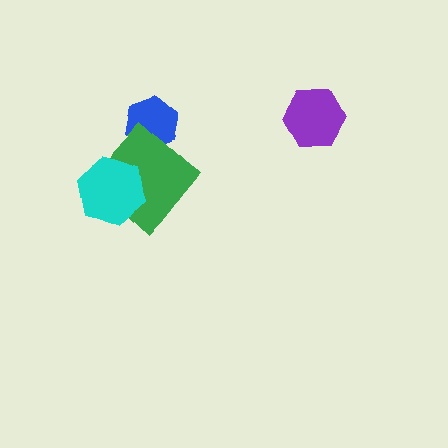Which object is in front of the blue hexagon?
The green diamond is in front of the blue hexagon.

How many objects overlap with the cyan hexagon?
1 object overlaps with the cyan hexagon.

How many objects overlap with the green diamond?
2 objects overlap with the green diamond.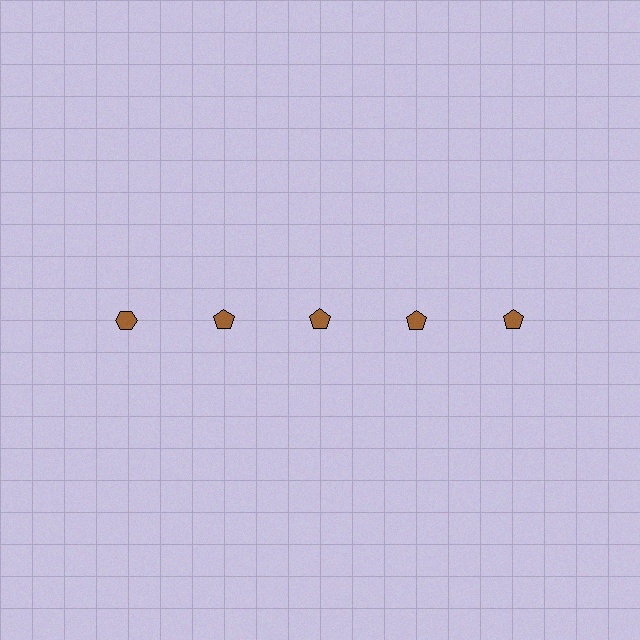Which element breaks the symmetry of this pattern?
The brown hexagon in the top row, leftmost column breaks the symmetry. All other shapes are brown pentagons.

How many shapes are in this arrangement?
There are 5 shapes arranged in a grid pattern.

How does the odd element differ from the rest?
It has a different shape: hexagon instead of pentagon.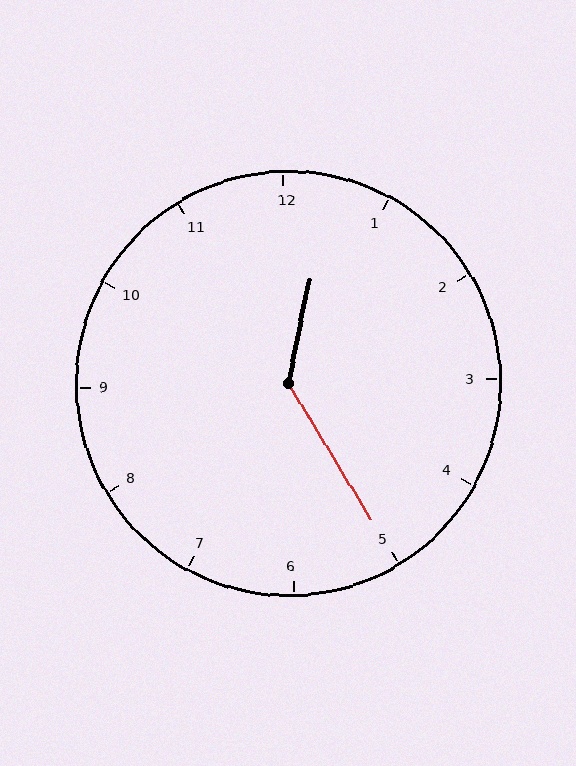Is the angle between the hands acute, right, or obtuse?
It is obtuse.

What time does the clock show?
12:25.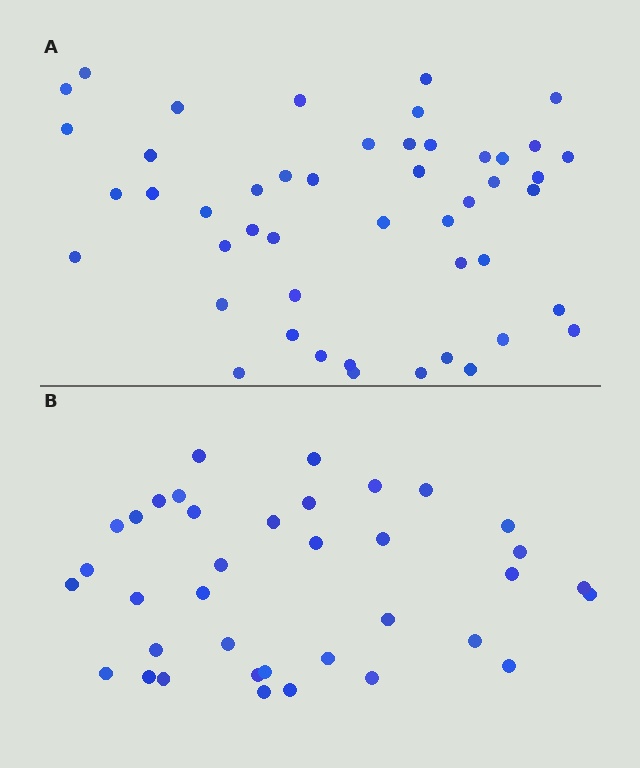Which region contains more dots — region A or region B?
Region A (the top region) has more dots.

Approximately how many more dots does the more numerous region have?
Region A has roughly 12 or so more dots than region B.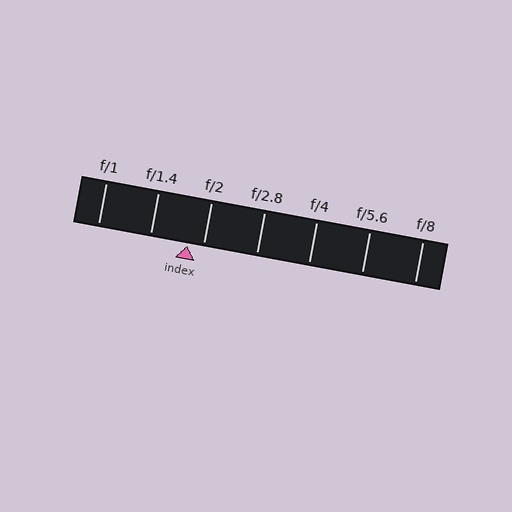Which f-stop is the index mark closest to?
The index mark is closest to f/2.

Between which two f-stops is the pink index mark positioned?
The index mark is between f/1.4 and f/2.